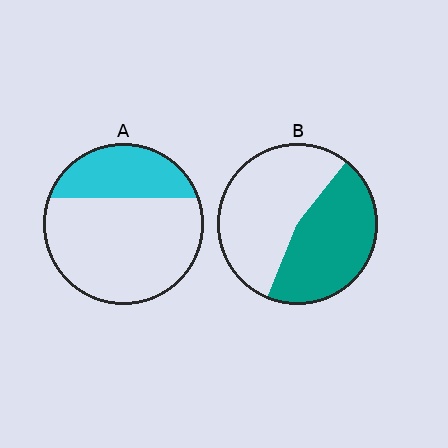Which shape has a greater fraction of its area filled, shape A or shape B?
Shape B.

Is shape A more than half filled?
No.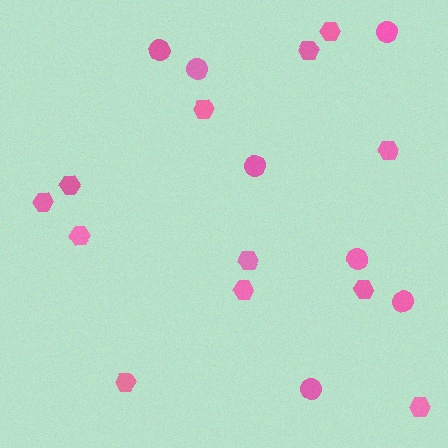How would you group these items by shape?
There are 2 groups: one group of circles (7) and one group of hexagons (12).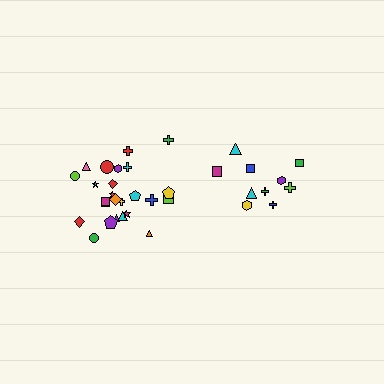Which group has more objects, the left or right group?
The left group.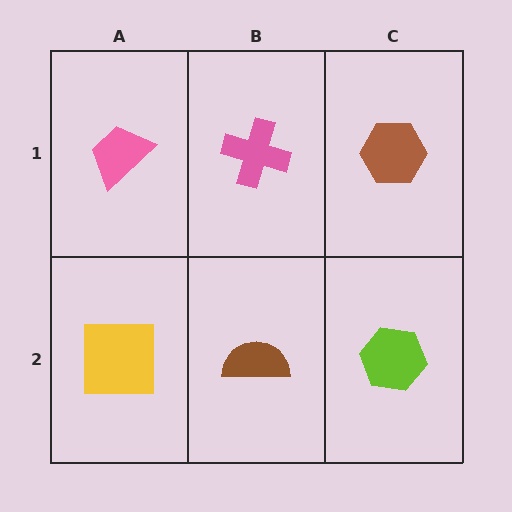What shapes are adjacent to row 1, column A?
A yellow square (row 2, column A), a pink cross (row 1, column B).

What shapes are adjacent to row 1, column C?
A lime hexagon (row 2, column C), a pink cross (row 1, column B).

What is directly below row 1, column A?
A yellow square.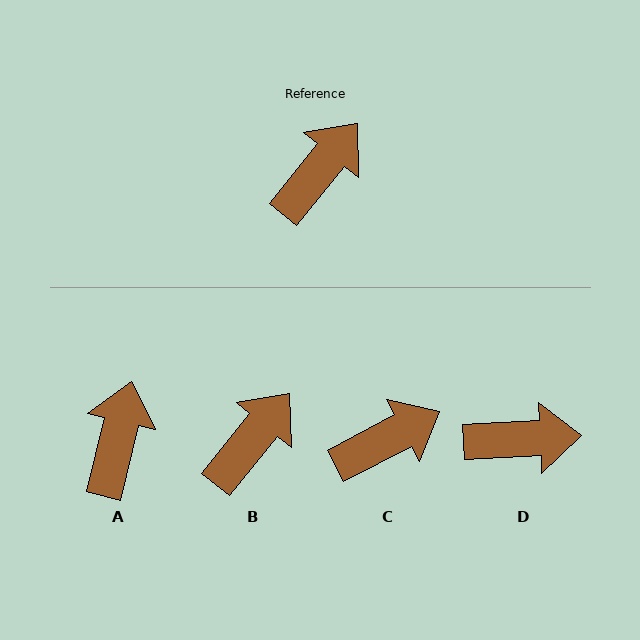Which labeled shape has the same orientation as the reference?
B.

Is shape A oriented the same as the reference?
No, it is off by about 26 degrees.